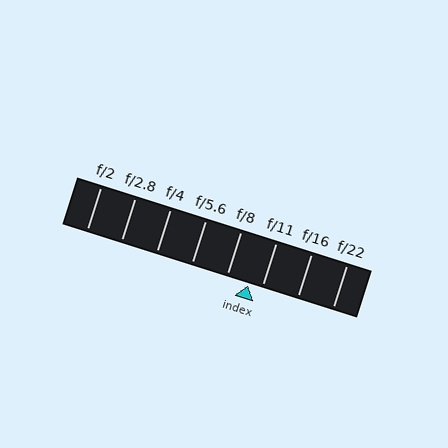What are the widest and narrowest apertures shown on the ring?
The widest aperture shown is f/2 and the narrowest is f/22.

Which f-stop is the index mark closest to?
The index mark is closest to f/11.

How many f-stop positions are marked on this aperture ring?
There are 8 f-stop positions marked.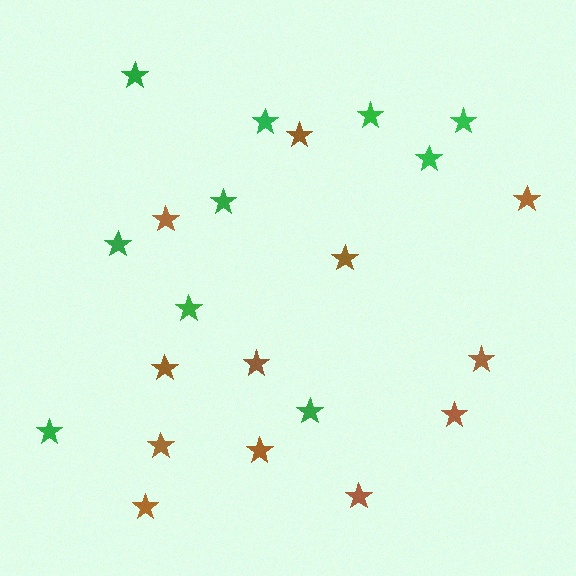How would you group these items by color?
There are 2 groups: one group of brown stars (12) and one group of green stars (10).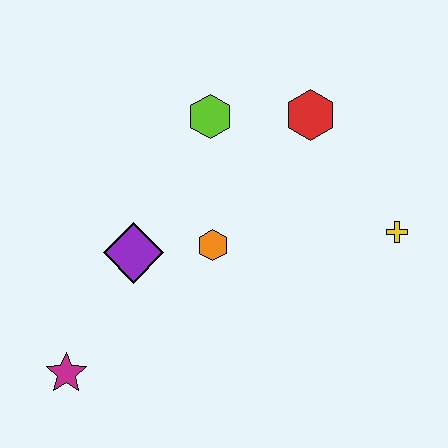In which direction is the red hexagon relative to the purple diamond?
The red hexagon is to the right of the purple diamond.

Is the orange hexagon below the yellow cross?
Yes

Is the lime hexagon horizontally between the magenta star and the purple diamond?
No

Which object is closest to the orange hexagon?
The purple diamond is closest to the orange hexagon.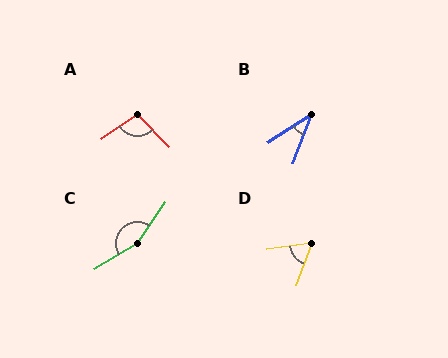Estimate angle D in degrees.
Approximately 61 degrees.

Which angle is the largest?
C, at approximately 155 degrees.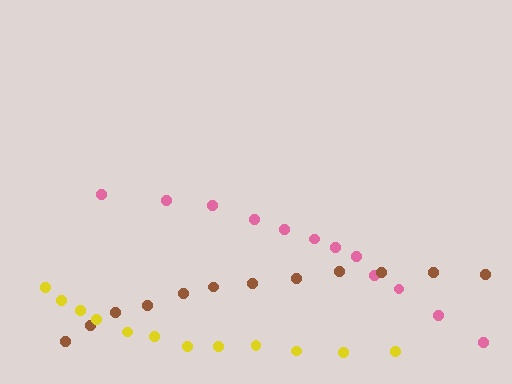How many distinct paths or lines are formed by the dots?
There are 3 distinct paths.